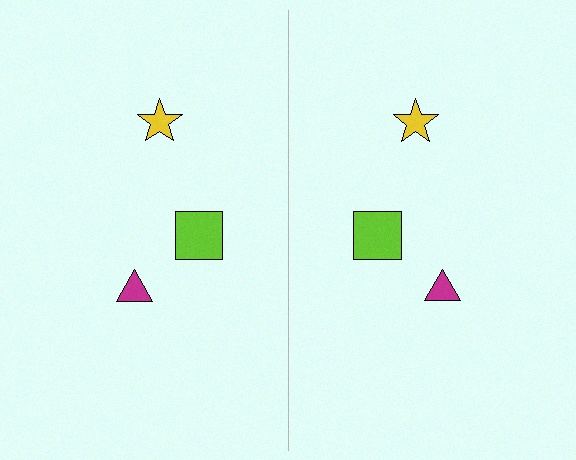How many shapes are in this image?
There are 6 shapes in this image.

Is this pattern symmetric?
Yes, this pattern has bilateral (reflection) symmetry.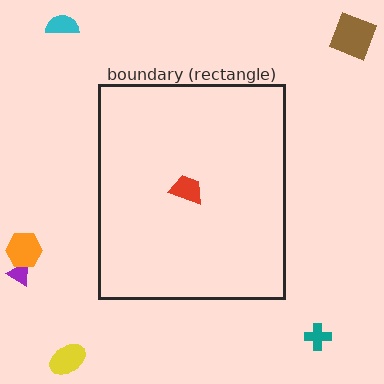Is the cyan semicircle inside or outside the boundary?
Outside.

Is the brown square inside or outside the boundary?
Outside.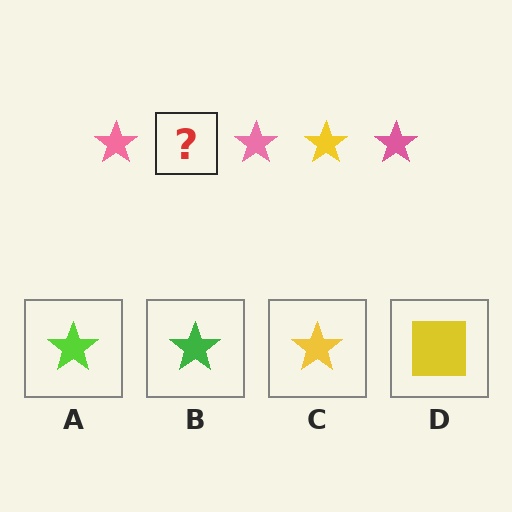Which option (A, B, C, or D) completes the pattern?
C.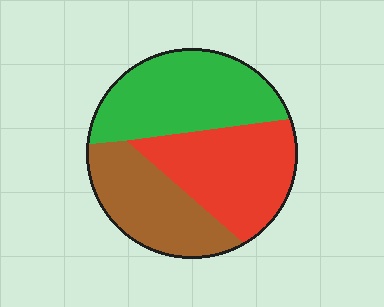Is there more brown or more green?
Green.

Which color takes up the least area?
Brown, at roughly 30%.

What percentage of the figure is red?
Red takes up between a third and a half of the figure.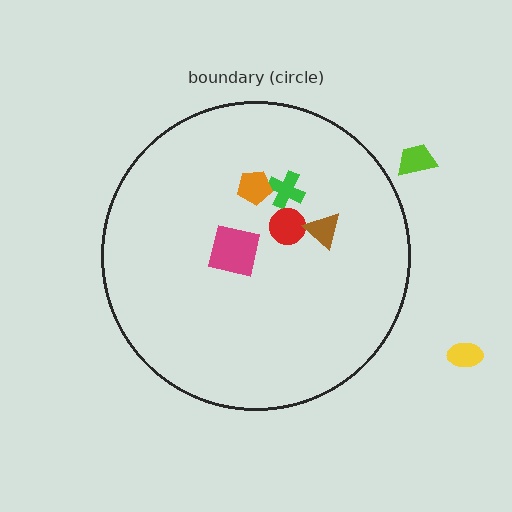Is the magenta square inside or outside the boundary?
Inside.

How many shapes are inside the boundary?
5 inside, 2 outside.